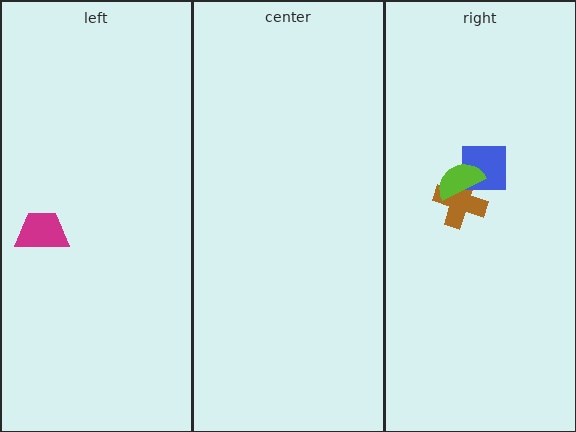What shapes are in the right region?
The brown cross, the blue square, the lime semicircle.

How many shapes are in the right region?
3.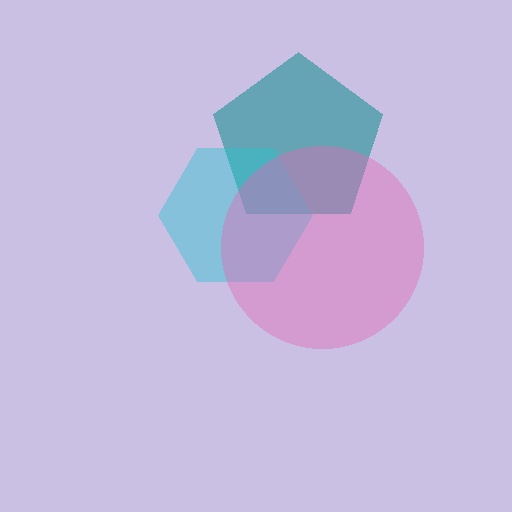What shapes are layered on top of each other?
The layered shapes are: a teal pentagon, a cyan hexagon, a pink circle.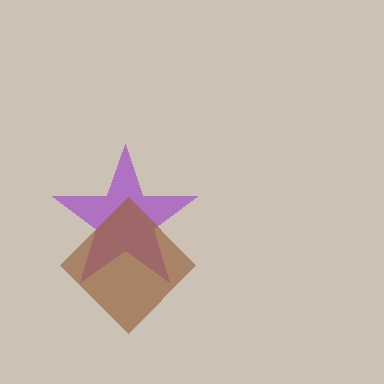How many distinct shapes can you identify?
There are 2 distinct shapes: a purple star, a brown diamond.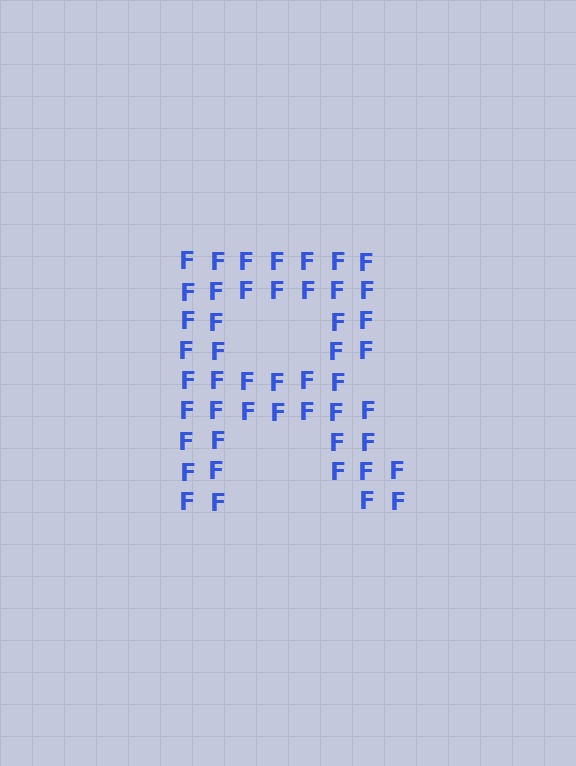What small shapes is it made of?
It is made of small letter F's.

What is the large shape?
The large shape is the letter R.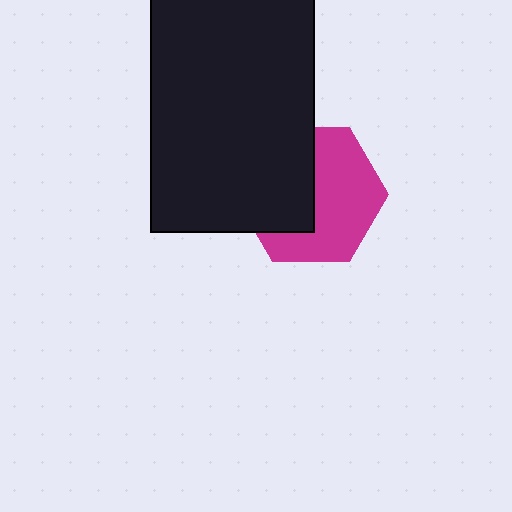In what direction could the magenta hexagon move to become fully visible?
The magenta hexagon could move right. That would shift it out from behind the black rectangle entirely.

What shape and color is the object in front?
The object in front is a black rectangle.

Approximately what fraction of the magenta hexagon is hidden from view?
Roughly 45% of the magenta hexagon is hidden behind the black rectangle.